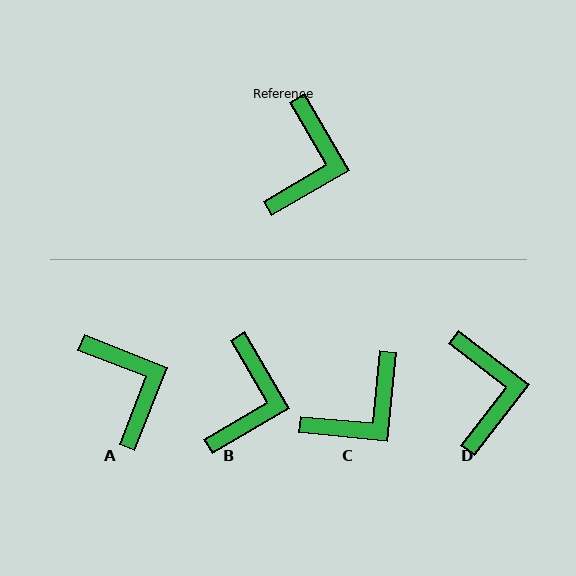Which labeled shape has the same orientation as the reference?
B.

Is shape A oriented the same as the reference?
No, it is off by about 39 degrees.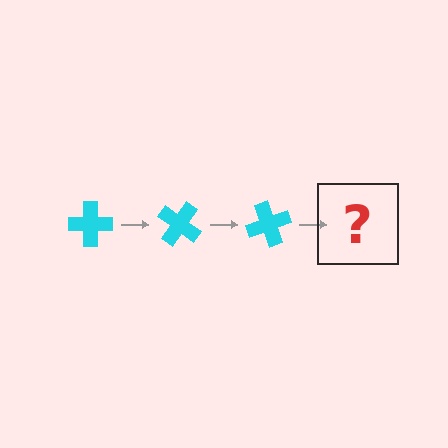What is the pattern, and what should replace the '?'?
The pattern is that the cross rotates 35 degrees each step. The '?' should be a cyan cross rotated 105 degrees.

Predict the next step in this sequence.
The next step is a cyan cross rotated 105 degrees.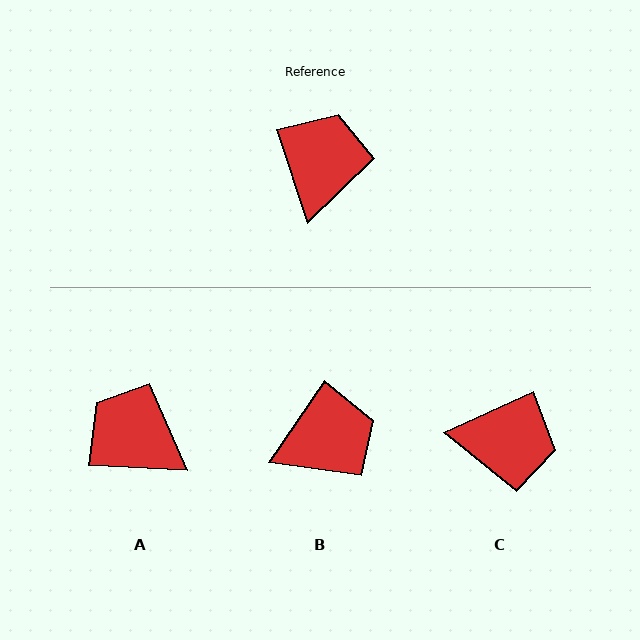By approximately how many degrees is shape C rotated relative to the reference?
Approximately 84 degrees clockwise.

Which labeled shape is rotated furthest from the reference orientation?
C, about 84 degrees away.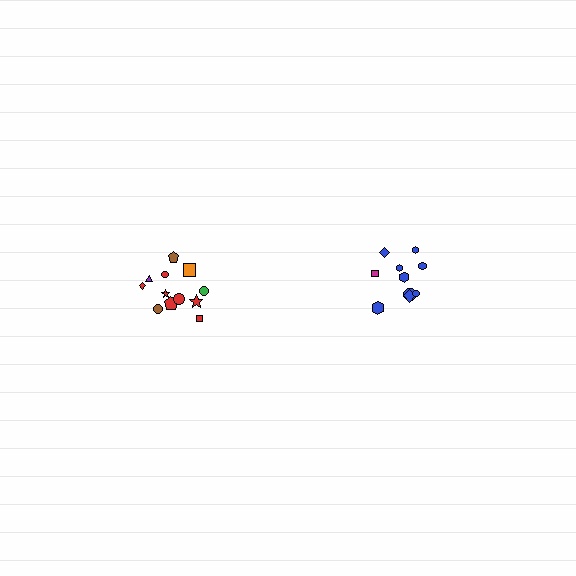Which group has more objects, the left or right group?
The left group.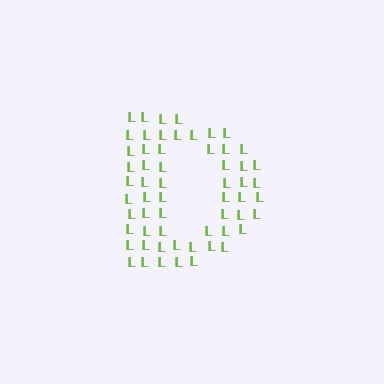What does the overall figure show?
The overall figure shows the letter D.